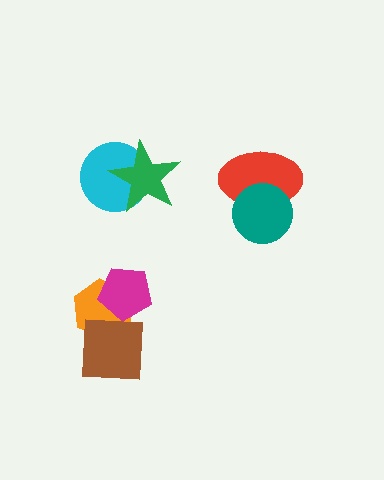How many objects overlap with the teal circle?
1 object overlaps with the teal circle.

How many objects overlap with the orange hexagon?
2 objects overlap with the orange hexagon.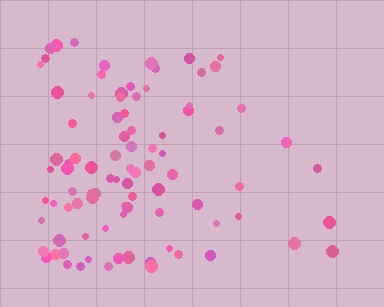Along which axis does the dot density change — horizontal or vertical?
Horizontal.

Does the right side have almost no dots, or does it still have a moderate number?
Still a moderate number, just noticeably fewer than the left.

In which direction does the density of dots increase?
From right to left, with the left side densest.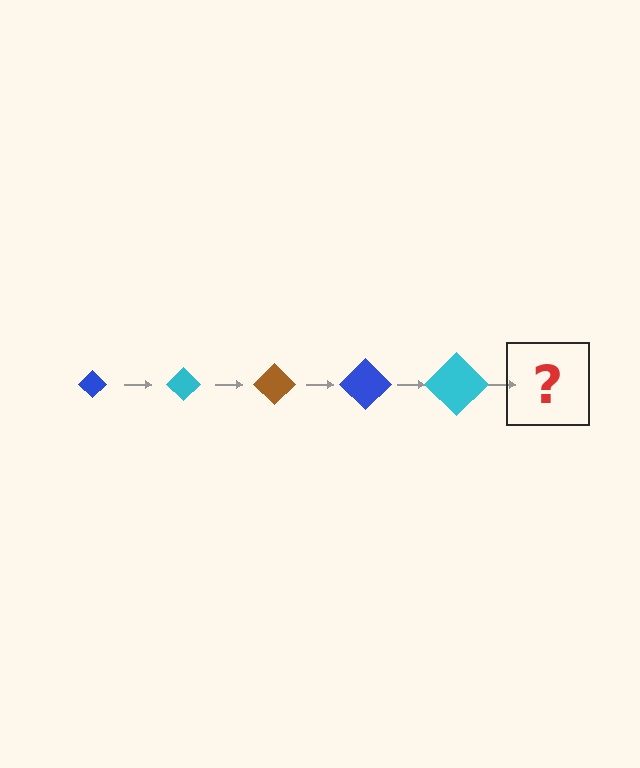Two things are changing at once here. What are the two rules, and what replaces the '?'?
The two rules are that the diamond grows larger each step and the color cycles through blue, cyan, and brown. The '?' should be a brown diamond, larger than the previous one.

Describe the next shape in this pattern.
It should be a brown diamond, larger than the previous one.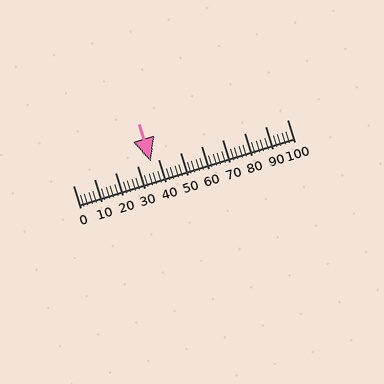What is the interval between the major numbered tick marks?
The major tick marks are spaced 10 units apart.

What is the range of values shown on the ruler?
The ruler shows values from 0 to 100.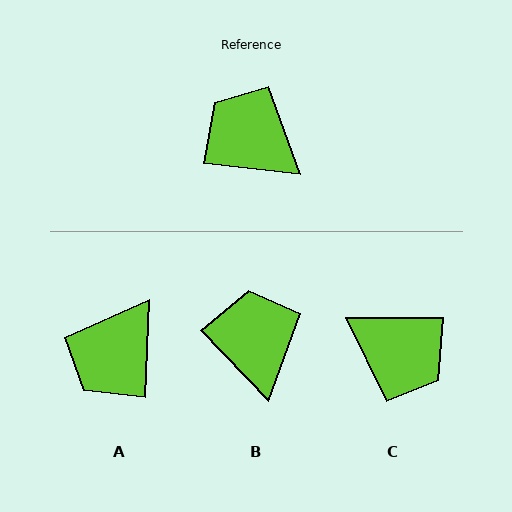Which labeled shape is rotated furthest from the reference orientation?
C, about 174 degrees away.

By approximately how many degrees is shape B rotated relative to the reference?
Approximately 40 degrees clockwise.